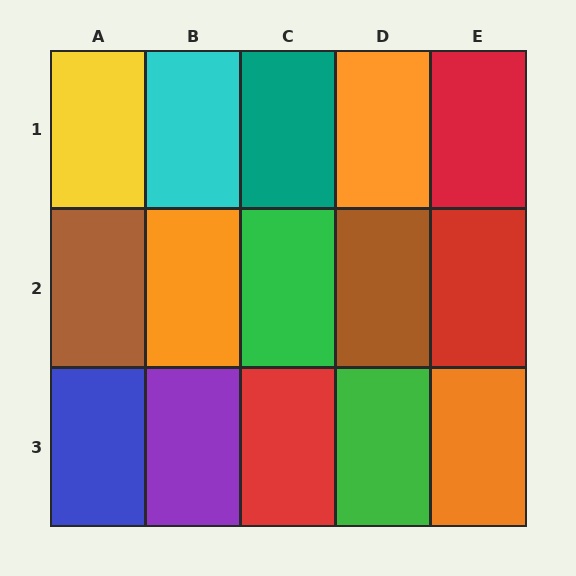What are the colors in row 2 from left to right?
Brown, orange, green, brown, red.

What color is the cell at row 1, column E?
Red.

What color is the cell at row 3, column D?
Green.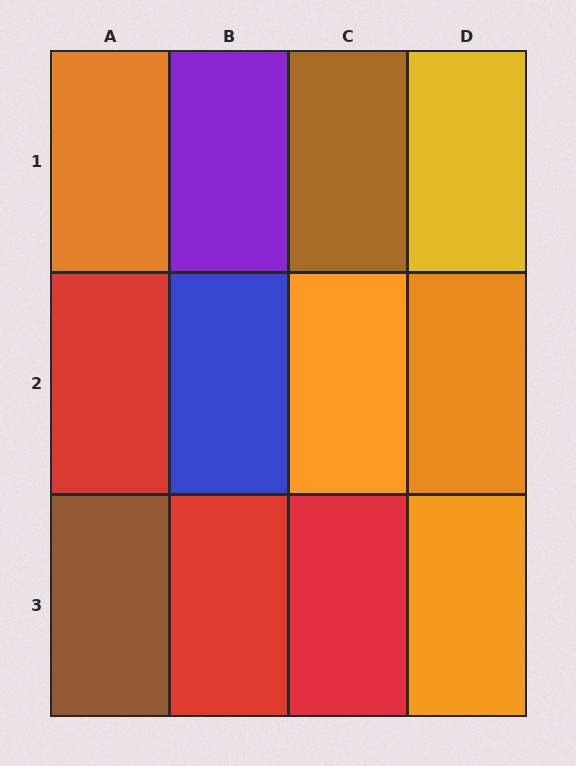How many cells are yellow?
1 cell is yellow.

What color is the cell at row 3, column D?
Orange.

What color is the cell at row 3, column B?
Red.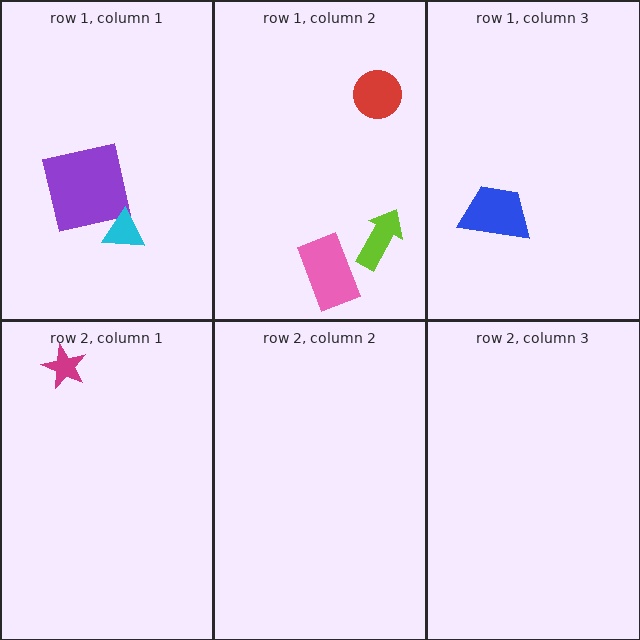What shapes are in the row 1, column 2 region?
The lime arrow, the pink rectangle, the red circle.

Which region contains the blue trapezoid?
The row 1, column 3 region.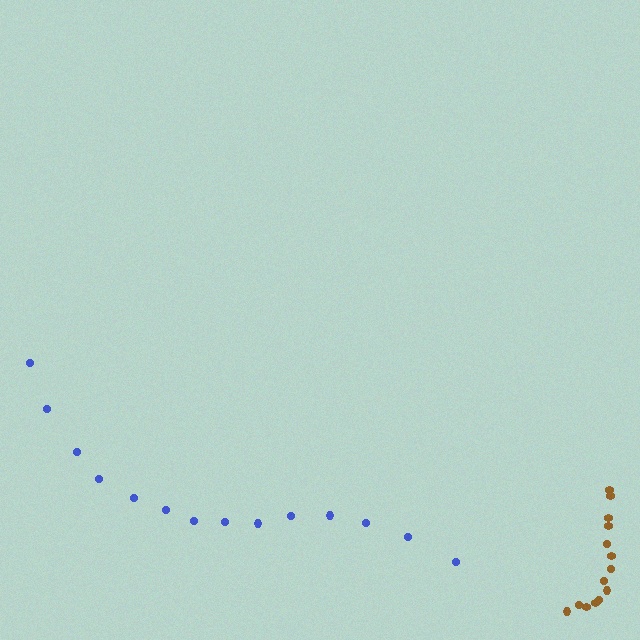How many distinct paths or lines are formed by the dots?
There are 2 distinct paths.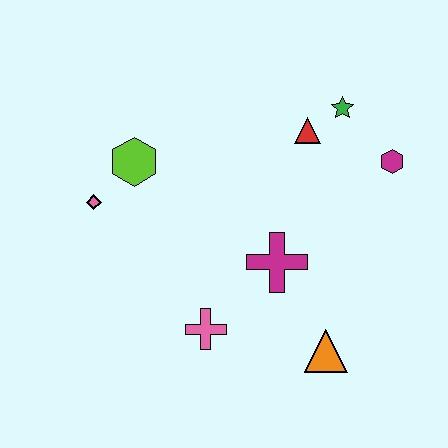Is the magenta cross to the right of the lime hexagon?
Yes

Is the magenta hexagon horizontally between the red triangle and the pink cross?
No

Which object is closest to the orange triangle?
The magenta cross is closest to the orange triangle.